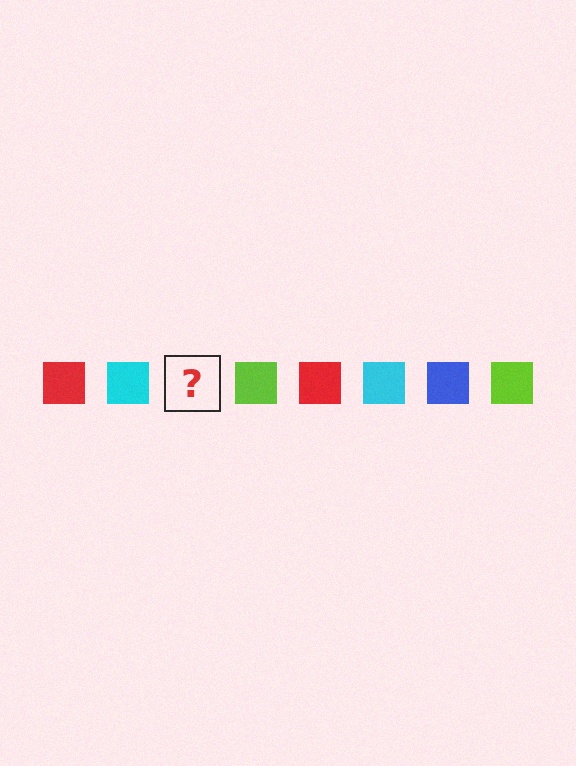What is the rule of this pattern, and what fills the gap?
The rule is that the pattern cycles through red, cyan, blue, lime squares. The gap should be filled with a blue square.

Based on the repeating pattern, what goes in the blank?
The blank should be a blue square.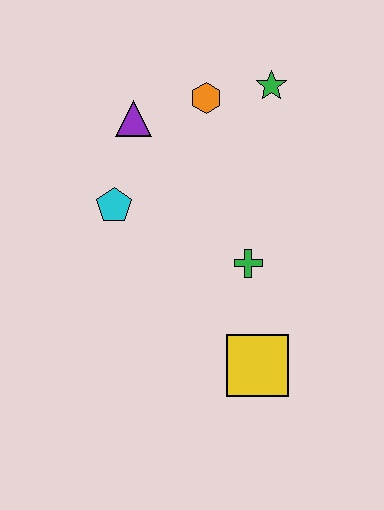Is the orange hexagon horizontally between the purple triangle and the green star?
Yes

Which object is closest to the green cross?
The yellow square is closest to the green cross.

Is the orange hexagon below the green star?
Yes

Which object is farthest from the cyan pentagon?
The yellow square is farthest from the cyan pentagon.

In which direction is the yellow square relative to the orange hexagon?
The yellow square is below the orange hexagon.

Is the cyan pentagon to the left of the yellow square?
Yes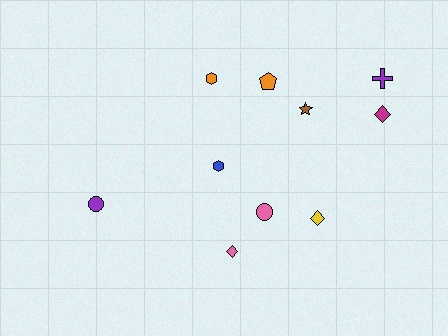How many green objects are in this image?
There are no green objects.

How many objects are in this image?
There are 10 objects.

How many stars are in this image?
There is 1 star.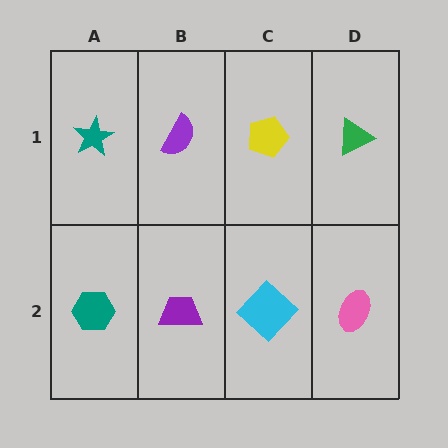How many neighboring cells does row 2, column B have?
3.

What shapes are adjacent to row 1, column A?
A teal hexagon (row 2, column A), a purple semicircle (row 1, column B).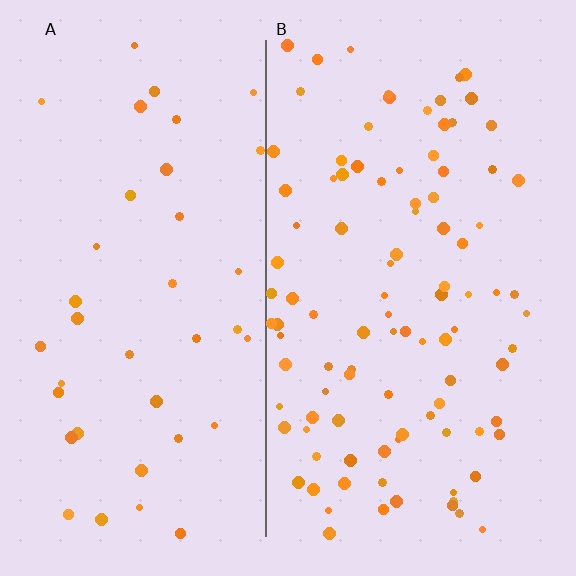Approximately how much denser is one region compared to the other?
Approximately 2.6× — region B over region A.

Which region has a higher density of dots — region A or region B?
B (the right).